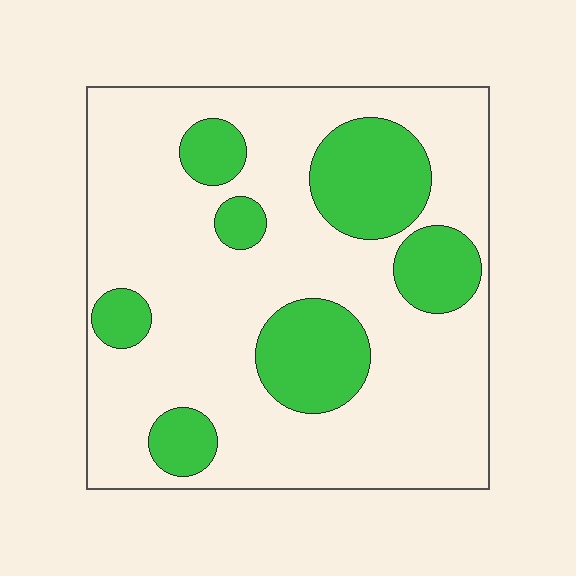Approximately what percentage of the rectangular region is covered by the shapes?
Approximately 25%.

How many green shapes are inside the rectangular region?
7.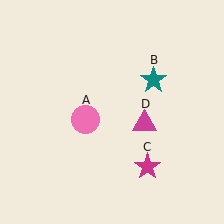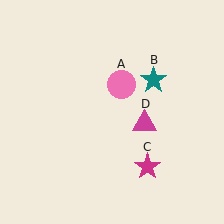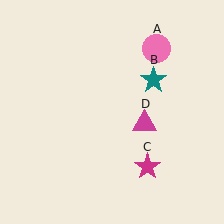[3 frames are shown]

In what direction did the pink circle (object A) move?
The pink circle (object A) moved up and to the right.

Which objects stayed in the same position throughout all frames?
Teal star (object B) and magenta star (object C) and magenta triangle (object D) remained stationary.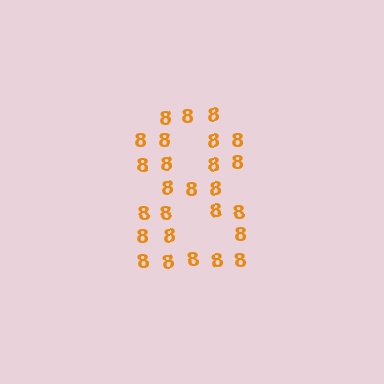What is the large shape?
The large shape is the digit 8.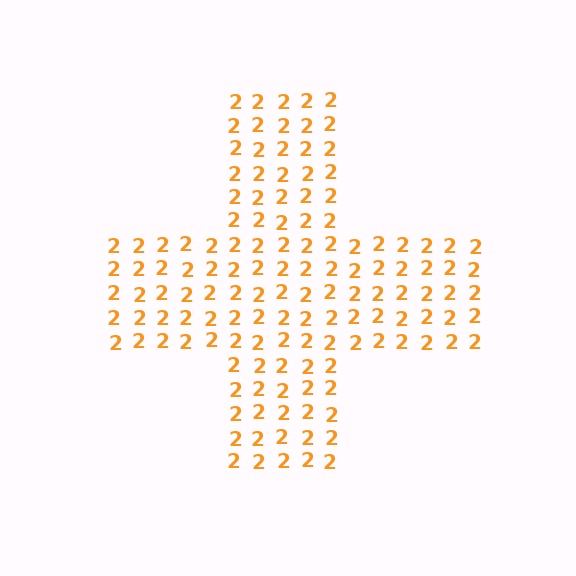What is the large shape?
The large shape is a cross.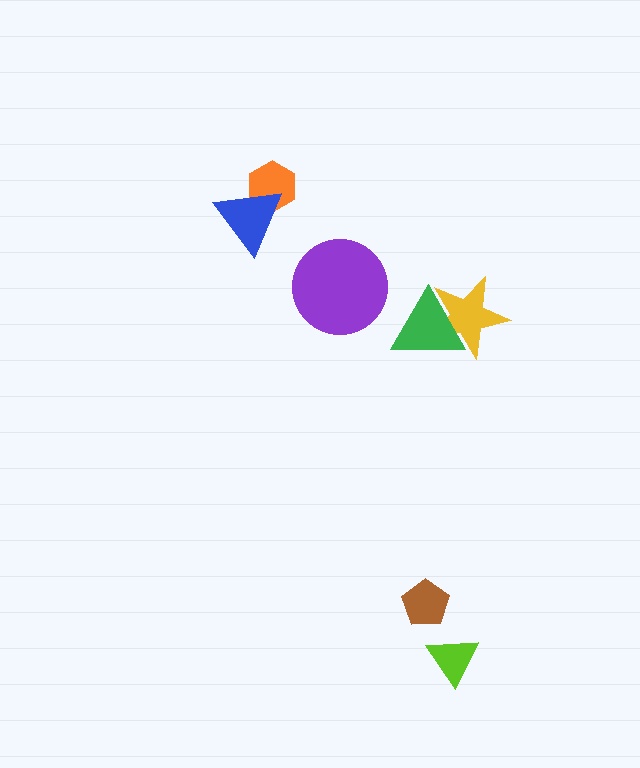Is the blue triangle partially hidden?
No, no other shape covers it.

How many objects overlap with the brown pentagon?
0 objects overlap with the brown pentagon.